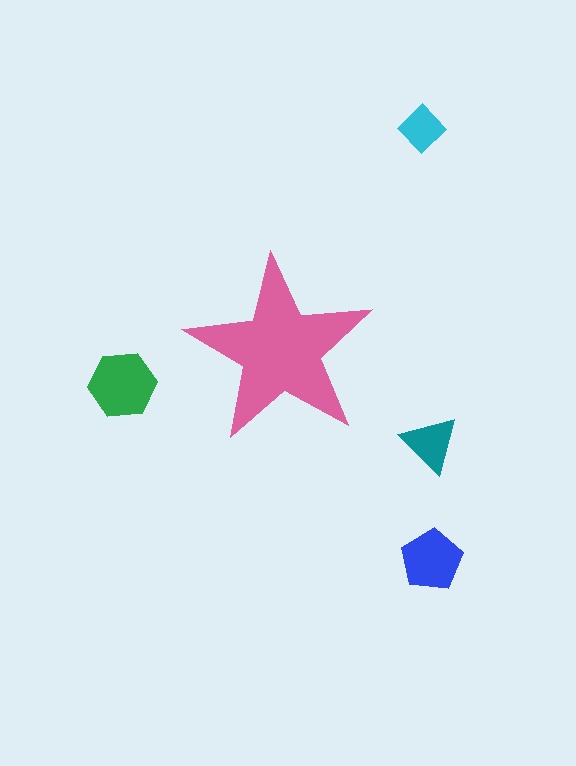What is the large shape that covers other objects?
A pink star.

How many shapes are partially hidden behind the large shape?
0 shapes are partially hidden.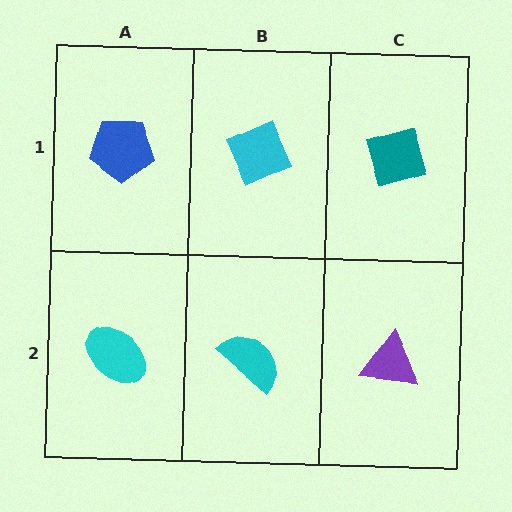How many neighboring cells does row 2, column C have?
2.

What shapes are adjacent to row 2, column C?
A teal diamond (row 1, column C), a cyan semicircle (row 2, column B).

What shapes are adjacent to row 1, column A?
A cyan ellipse (row 2, column A), a cyan diamond (row 1, column B).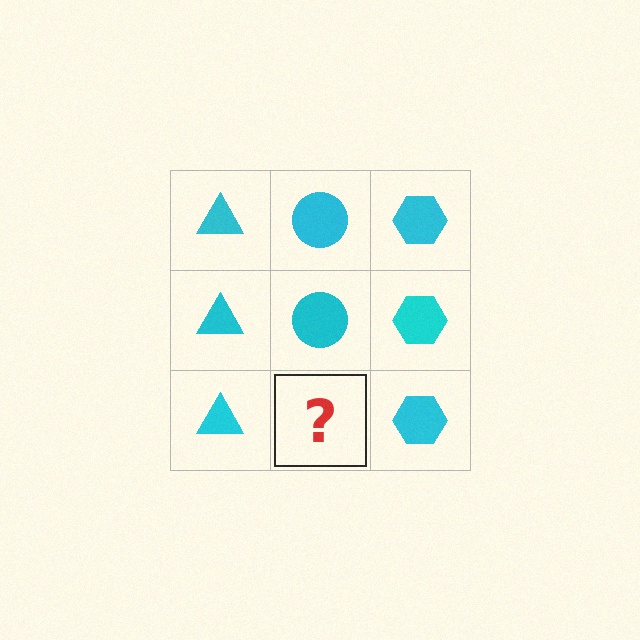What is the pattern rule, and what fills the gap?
The rule is that each column has a consistent shape. The gap should be filled with a cyan circle.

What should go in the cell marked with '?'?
The missing cell should contain a cyan circle.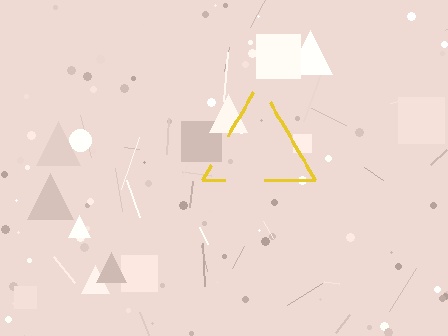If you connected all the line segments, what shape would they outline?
They would outline a triangle.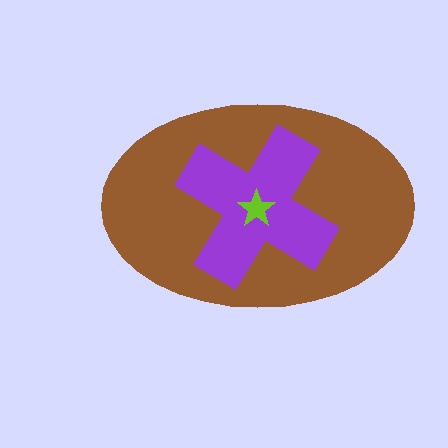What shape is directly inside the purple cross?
The lime star.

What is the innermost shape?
The lime star.